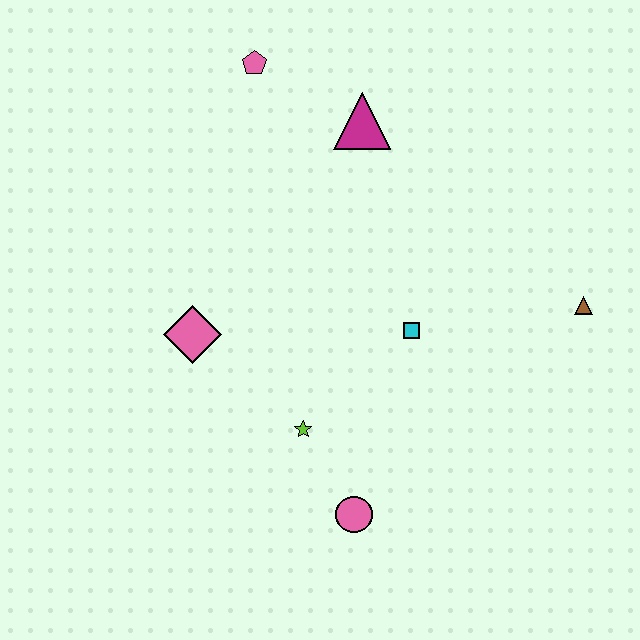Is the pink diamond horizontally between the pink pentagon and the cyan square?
No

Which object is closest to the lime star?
The pink circle is closest to the lime star.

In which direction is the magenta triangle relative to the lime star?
The magenta triangle is above the lime star.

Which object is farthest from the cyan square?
The pink pentagon is farthest from the cyan square.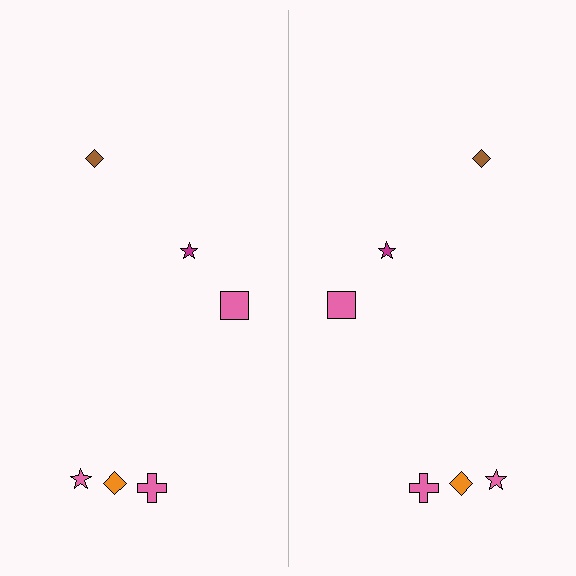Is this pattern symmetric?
Yes, this pattern has bilateral (reflection) symmetry.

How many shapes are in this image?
There are 12 shapes in this image.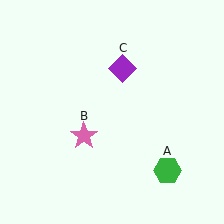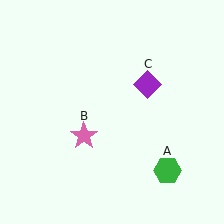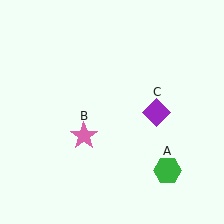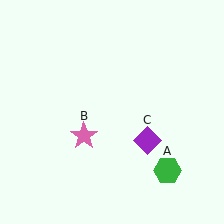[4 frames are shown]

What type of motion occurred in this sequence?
The purple diamond (object C) rotated clockwise around the center of the scene.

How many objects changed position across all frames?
1 object changed position: purple diamond (object C).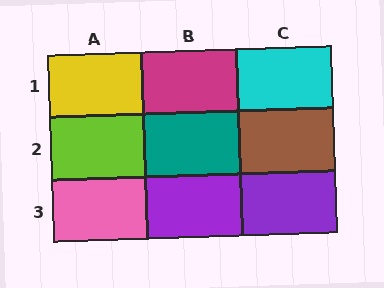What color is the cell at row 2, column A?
Lime.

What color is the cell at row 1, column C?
Cyan.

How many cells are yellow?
1 cell is yellow.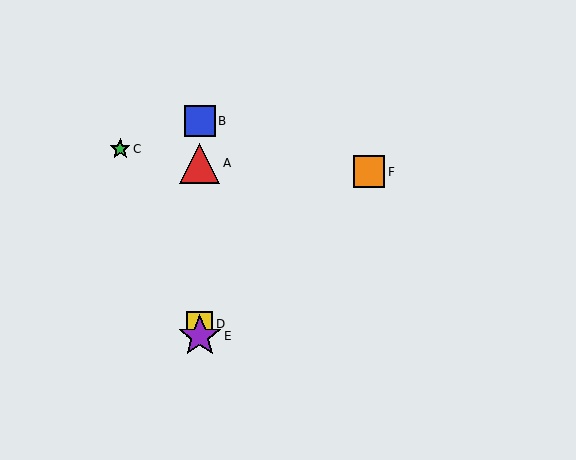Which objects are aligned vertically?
Objects A, B, D, E are aligned vertically.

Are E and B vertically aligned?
Yes, both are at x≈200.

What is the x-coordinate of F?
Object F is at x≈369.